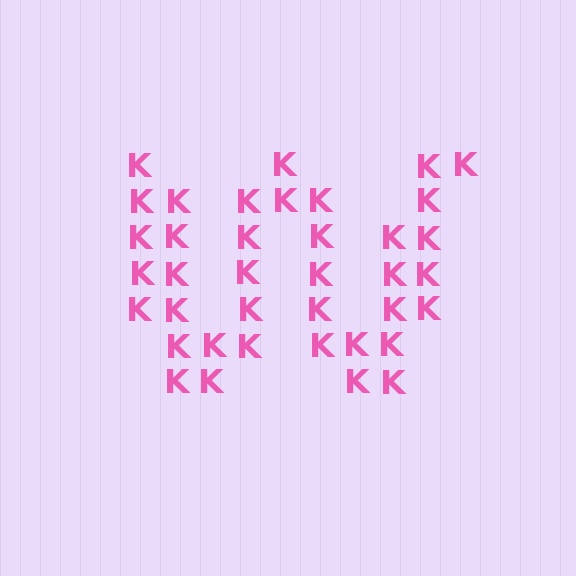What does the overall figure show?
The overall figure shows the letter W.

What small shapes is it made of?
It is made of small letter K's.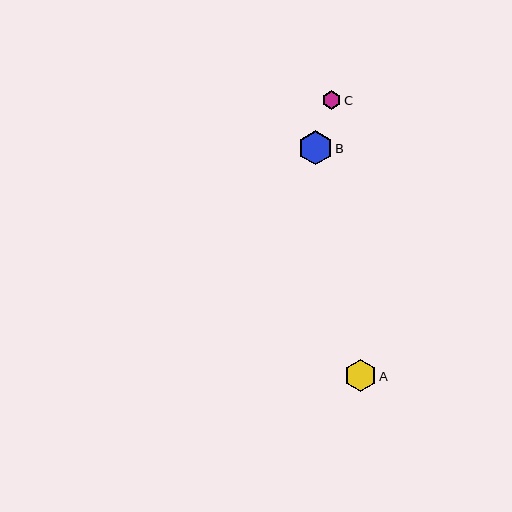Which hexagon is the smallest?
Hexagon C is the smallest with a size of approximately 18 pixels.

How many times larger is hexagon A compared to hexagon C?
Hexagon A is approximately 1.7 times the size of hexagon C.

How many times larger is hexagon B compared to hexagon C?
Hexagon B is approximately 1.8 times the size of hexagon C.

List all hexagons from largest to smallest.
From largest to smallest: B, A, C.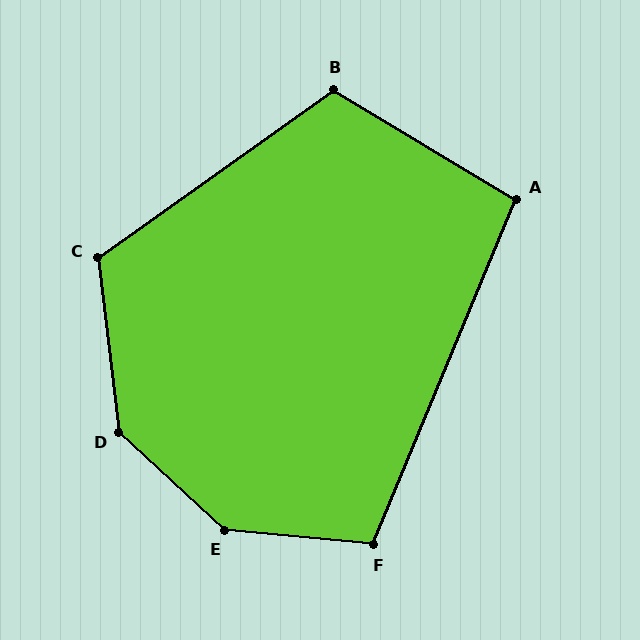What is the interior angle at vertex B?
Approximately 114 degrees (obtuse).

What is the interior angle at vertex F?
Approximately 107 degrees (obtuse).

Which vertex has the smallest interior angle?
A, at approximately 98 degrees.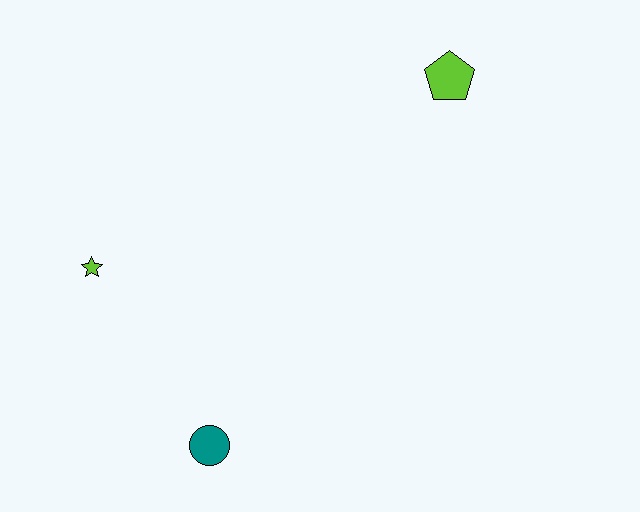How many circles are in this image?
There is 1 circle.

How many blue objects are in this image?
There are no blue objects.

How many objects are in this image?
There are 3 objects.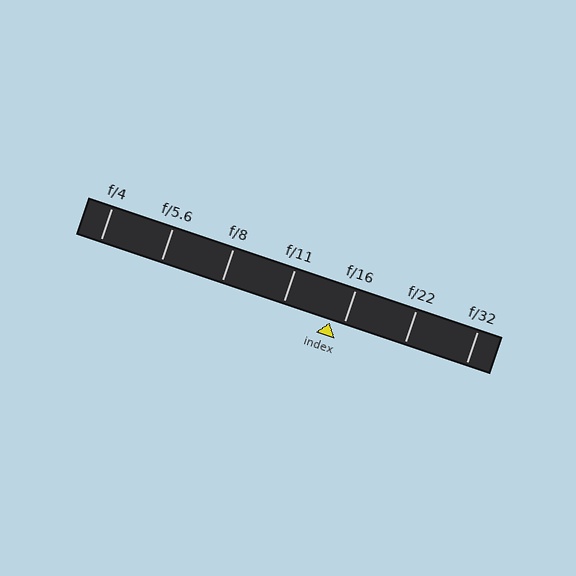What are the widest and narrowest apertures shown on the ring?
The widest aperture shown is f/4 and the narrowest is f/32.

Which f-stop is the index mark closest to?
The index mark is closest to f/16.